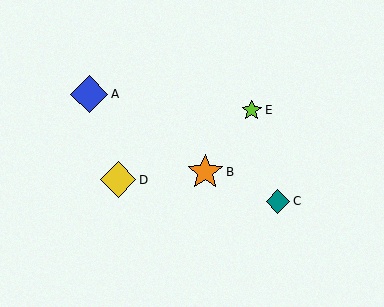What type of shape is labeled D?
Shape D is a yellow diamond.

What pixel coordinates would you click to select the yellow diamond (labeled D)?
Click at (118, 180) to select the yellow diamond D.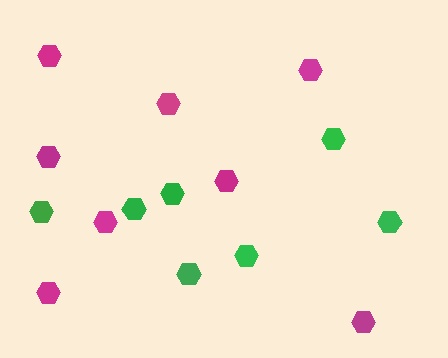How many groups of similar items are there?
There are 2 groups: one group of magenta hexagons (8) and one group of green hexagons (7).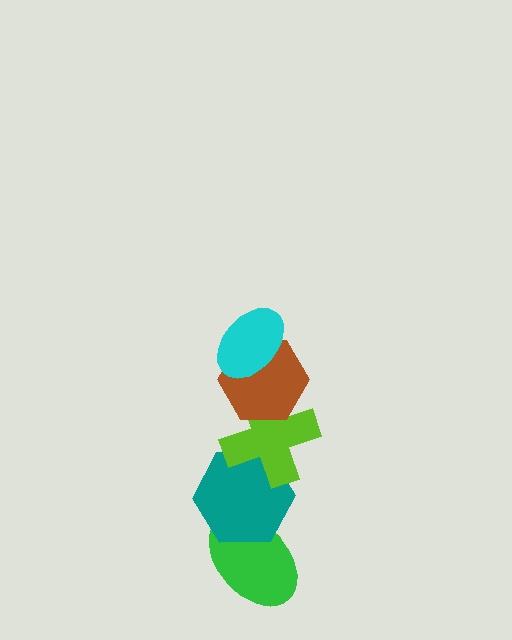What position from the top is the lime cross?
The lime cross is 3rd from the top.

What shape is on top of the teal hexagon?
The lime cross is on top of the teal hexagon.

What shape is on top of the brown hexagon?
The cyan ellipse is on top of the brown hexagon.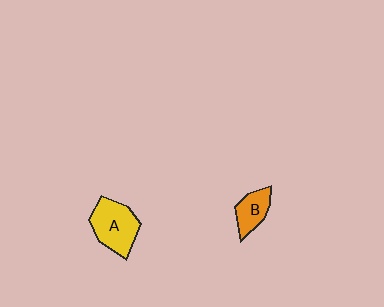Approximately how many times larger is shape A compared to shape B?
Approximately 1.7 times.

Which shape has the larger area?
Shape A (yellow).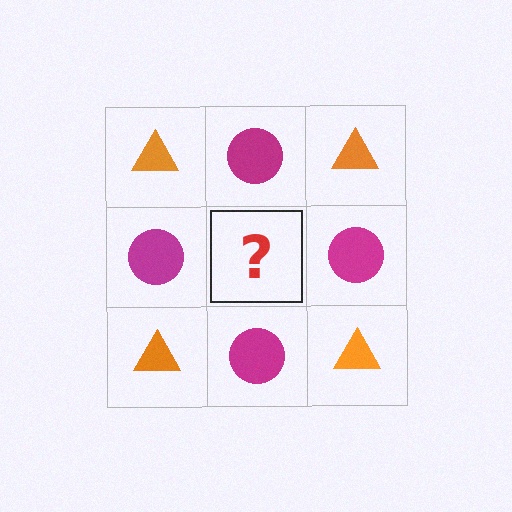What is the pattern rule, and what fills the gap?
The rule is that it alternates orange triangle and magenta circle in a checkerboard pattern. The gap should be filled with an orange triangle.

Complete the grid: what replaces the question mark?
The question mark should be replaced with an orange triangle.